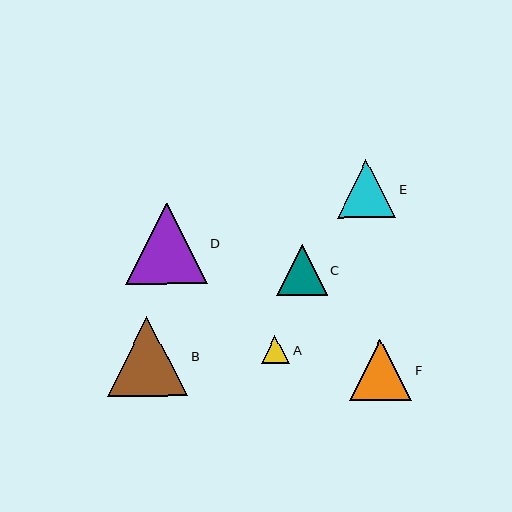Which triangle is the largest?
Triangle D is the largest with a size of approximately 82 pixels.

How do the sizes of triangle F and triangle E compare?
Triangle F and triangle E are approximately the same size.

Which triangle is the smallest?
Triangle A is the smallest with a size of approximately 28 pixels.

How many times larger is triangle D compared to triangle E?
Triangle D is approximately 1.4 times the size of triangle E.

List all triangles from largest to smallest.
From largest to smallest: D, B, F, E, C, A.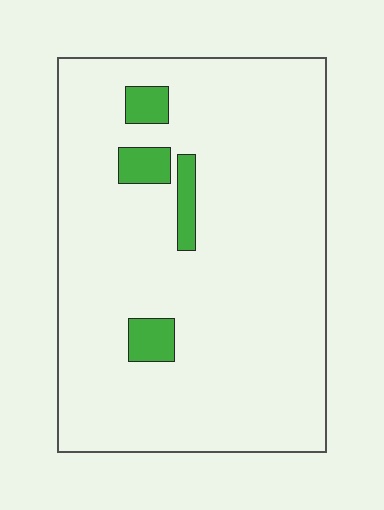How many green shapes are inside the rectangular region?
4.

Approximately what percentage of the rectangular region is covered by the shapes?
Approximately 5%.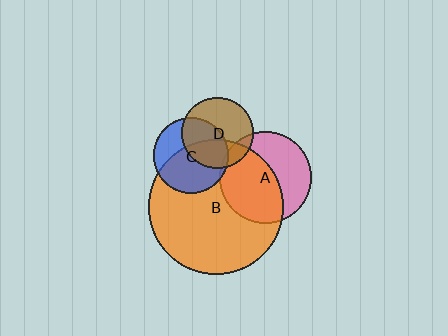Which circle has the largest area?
Circle B (orange).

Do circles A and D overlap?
Yes.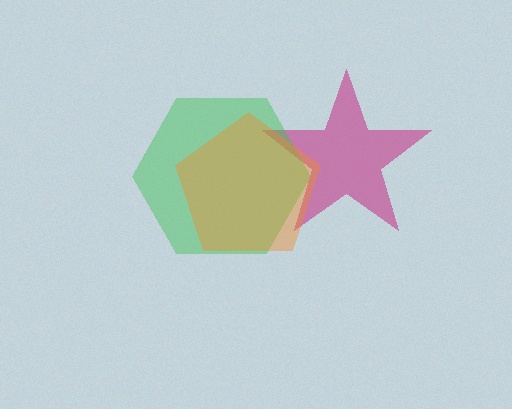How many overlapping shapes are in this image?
There are 3 overlapping shapes in the image.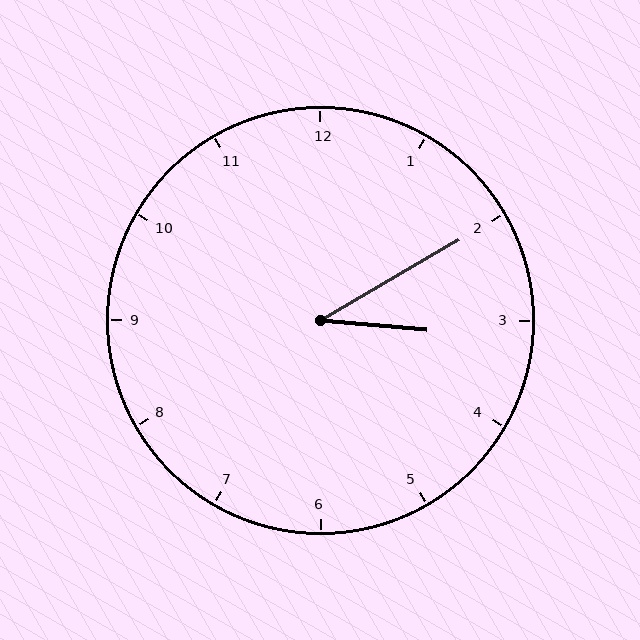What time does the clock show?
3:10.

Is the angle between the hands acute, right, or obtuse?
It is acute.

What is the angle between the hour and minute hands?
Approximately 35 degrees.